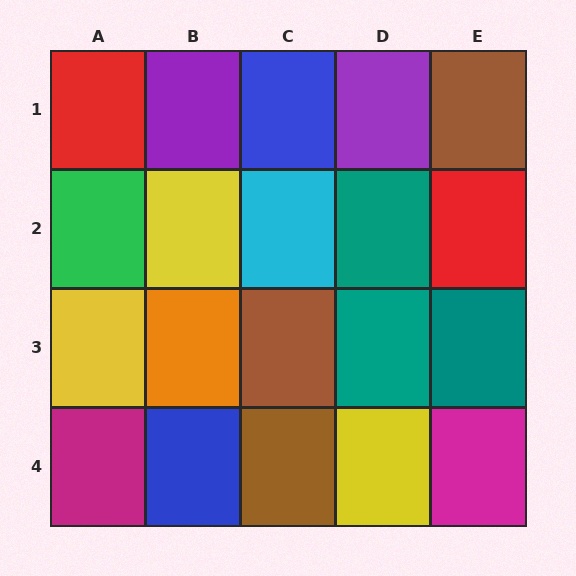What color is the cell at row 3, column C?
Brown.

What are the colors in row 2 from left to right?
Green, yellow, cyan, teal, red.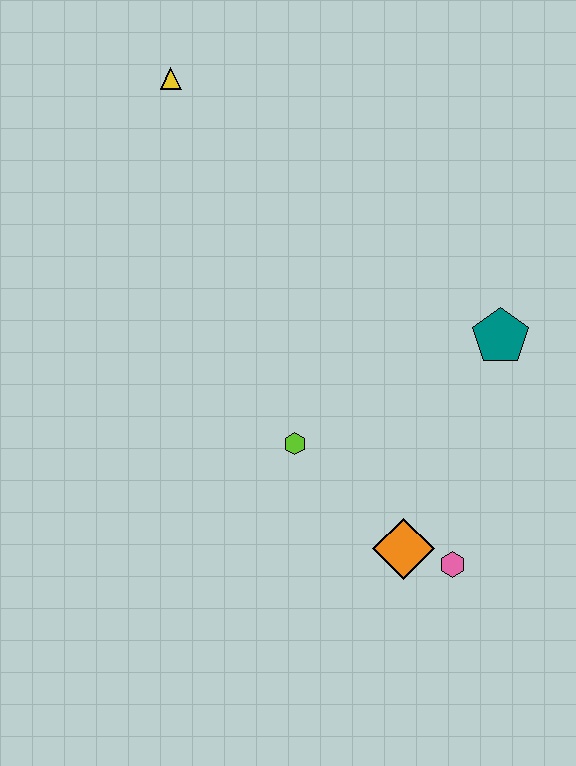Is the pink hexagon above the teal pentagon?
No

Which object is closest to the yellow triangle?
The lime hexagon is closest to the yellow triangle.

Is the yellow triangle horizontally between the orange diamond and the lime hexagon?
No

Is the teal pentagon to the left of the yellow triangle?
No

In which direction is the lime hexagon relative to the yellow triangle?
The lime hexagon is below the yellow triangle.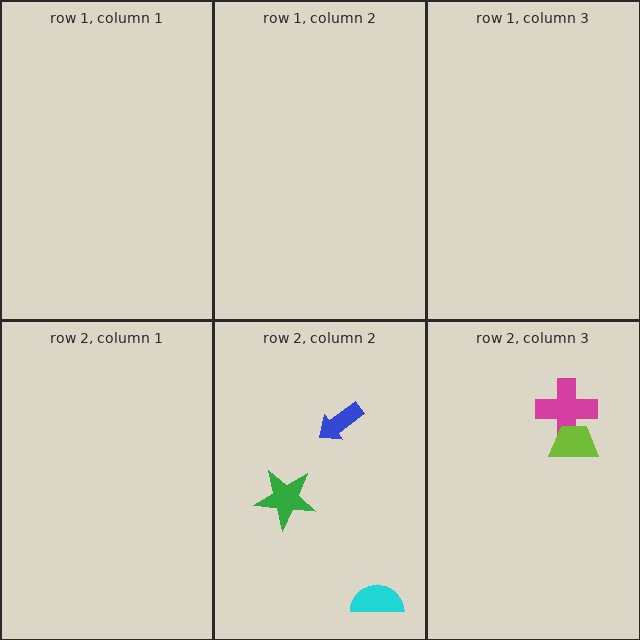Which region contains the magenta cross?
The row 2, column 3 region.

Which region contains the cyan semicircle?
The row 2, column 2 region.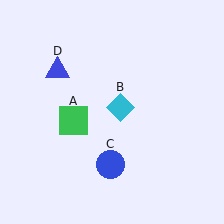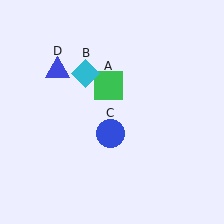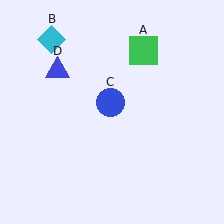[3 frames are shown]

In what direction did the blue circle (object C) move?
The blue circle (object C) moved up.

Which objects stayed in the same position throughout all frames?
Blue triangle (object D) remained stationary.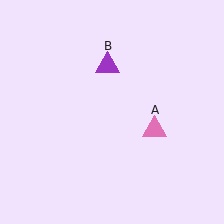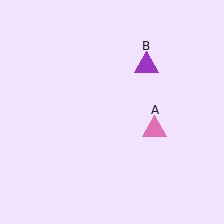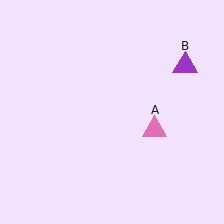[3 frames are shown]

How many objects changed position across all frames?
1 object changed position: purple triangle (object B).